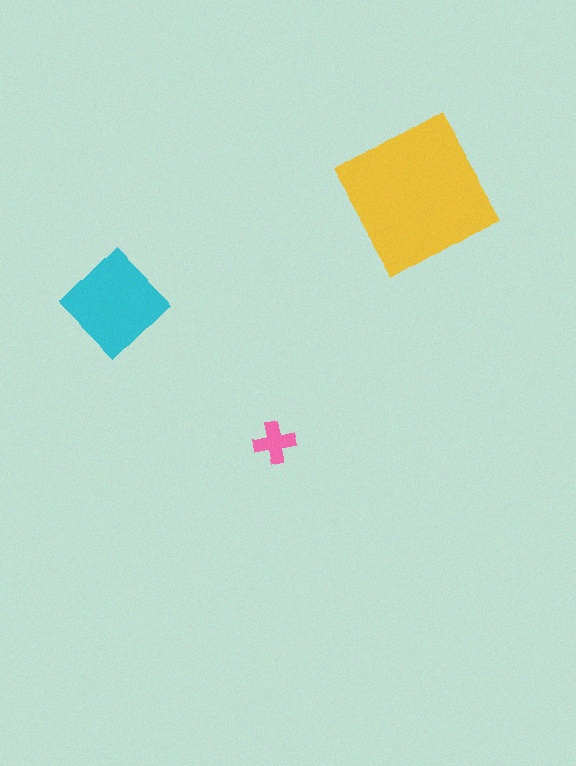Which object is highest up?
The yellow square is topmost.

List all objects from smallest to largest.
The pink cross, the cyan diamond, the yellow square.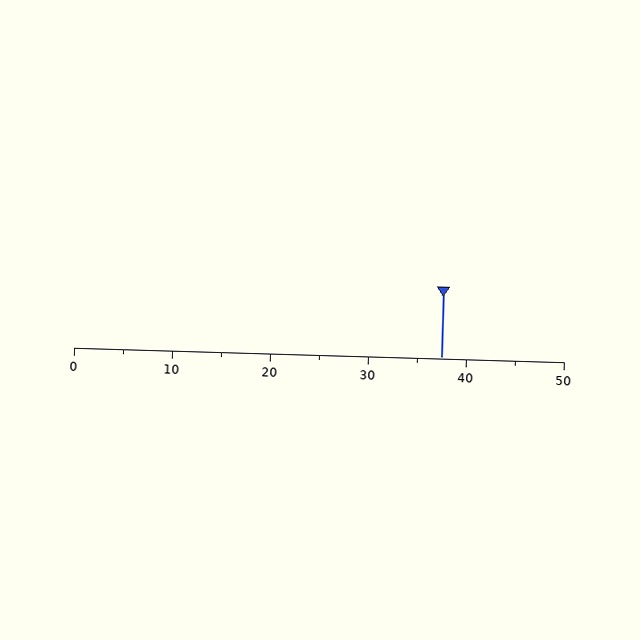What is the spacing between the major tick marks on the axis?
The major ticks are spaced 10 apart.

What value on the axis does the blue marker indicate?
The marker indicates approximately 37.5.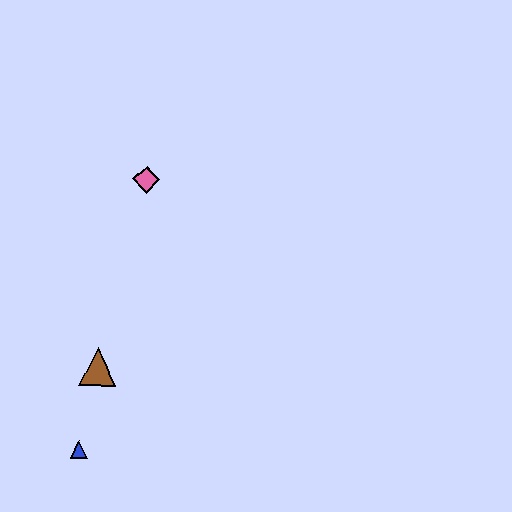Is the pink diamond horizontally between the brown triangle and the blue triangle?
No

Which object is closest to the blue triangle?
The brown triangle is closest to the blue triangle.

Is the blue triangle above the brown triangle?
No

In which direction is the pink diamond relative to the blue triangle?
The pink diamond is above the blue triangle.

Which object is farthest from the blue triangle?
The pink diamond is farthest from the blue triangle.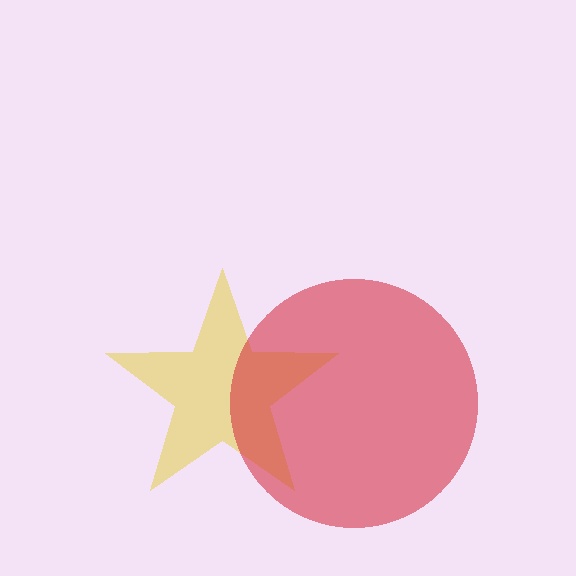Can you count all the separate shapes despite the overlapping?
Yes, there are 2 separate shapes.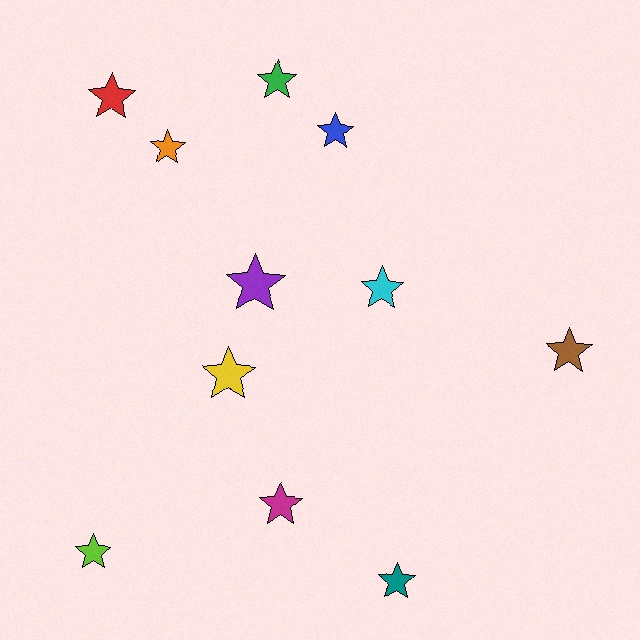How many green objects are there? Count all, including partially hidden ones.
There is 1 green object.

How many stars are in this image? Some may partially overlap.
There are 11 stars.